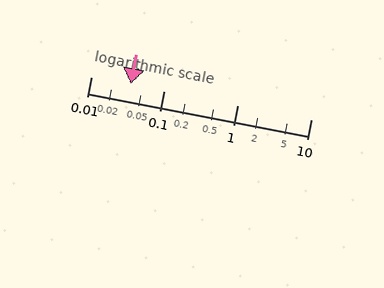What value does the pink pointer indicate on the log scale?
The pointer indicates approximately 0.035.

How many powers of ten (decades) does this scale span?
The scale spans 3 decades, from 0.01 to 10.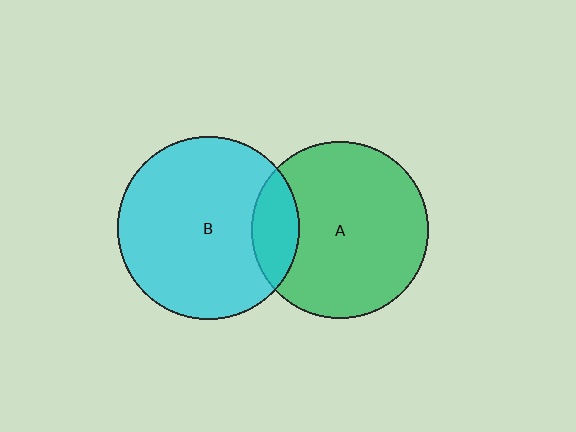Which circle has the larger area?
Circle B (cyan).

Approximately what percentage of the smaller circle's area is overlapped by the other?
Approximately 15%.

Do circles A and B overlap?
Yes.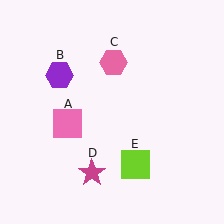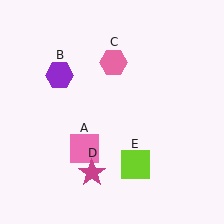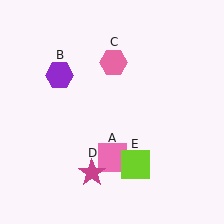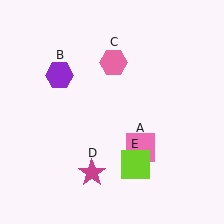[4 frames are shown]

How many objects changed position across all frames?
1 object changed position: pink square (object A).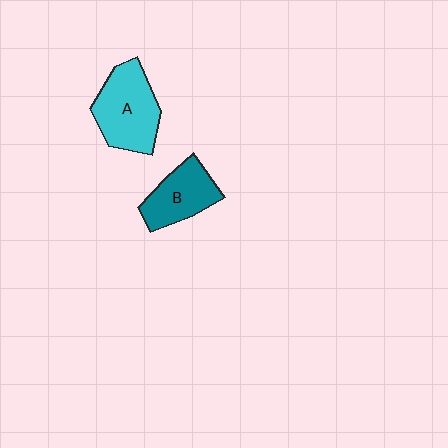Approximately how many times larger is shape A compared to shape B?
Approximately 1.3 times.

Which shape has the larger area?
Shape A (cyan).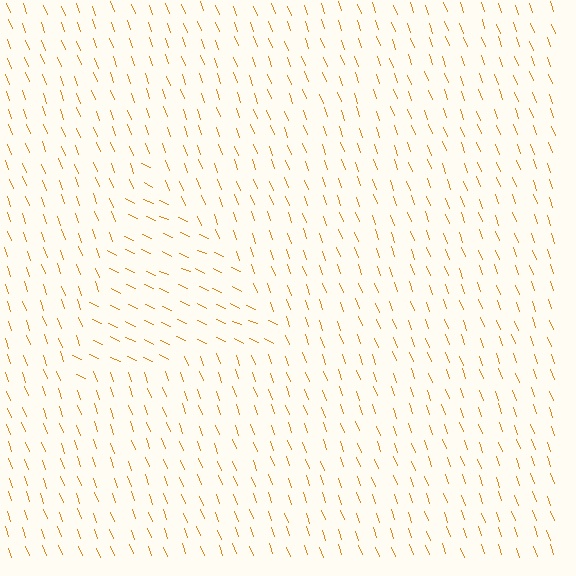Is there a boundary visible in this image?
Yes, there is a texture boundary formed by a change in line orientation.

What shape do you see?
I see a triangle.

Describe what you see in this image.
The image is filled with small orange line segments. A triangle region in the image has lines oriented differently from the surrounding lines, creating a visible texture boundary.